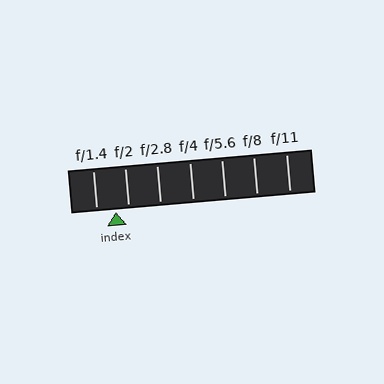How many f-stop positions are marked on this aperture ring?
There are 7 f-stop positions marked.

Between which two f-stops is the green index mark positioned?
The index mark is between f/1.4 and f/2.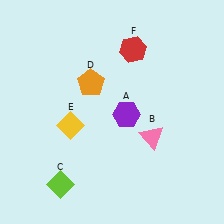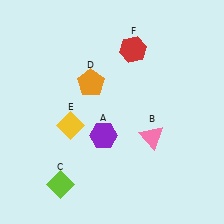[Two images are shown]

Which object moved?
The purple hexagon (A) moved left.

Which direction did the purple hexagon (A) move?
The purple hexagon (A) moved left.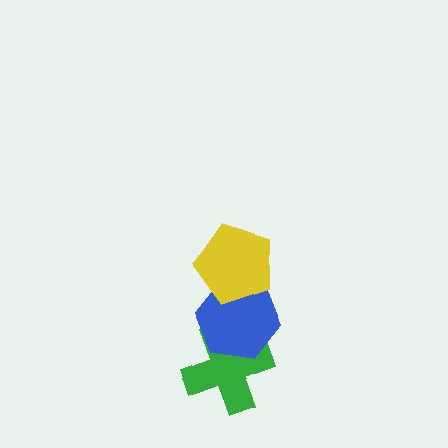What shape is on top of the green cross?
The blue hexagon is on top of the green cross.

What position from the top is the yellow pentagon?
The yellow pentagon is 1st from the top.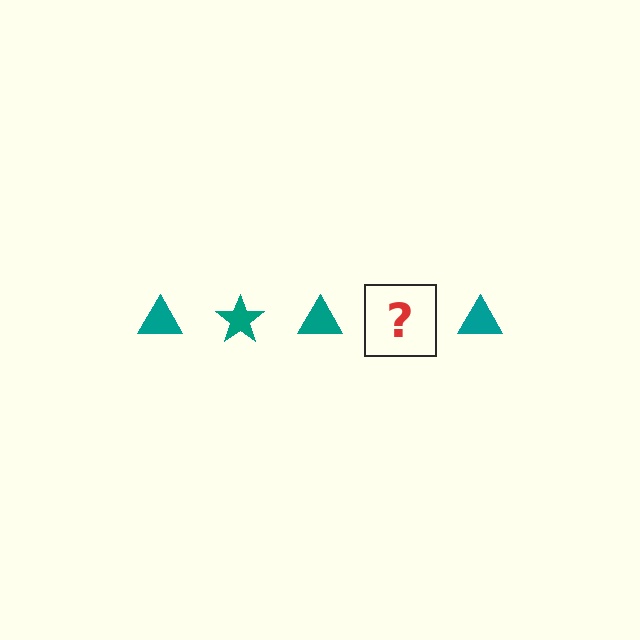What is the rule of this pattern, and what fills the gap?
The rule is that the pattern cycles through triangle, star shapes in teal. The gap should be filled with a teal star.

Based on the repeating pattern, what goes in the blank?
The blank should be a teal star.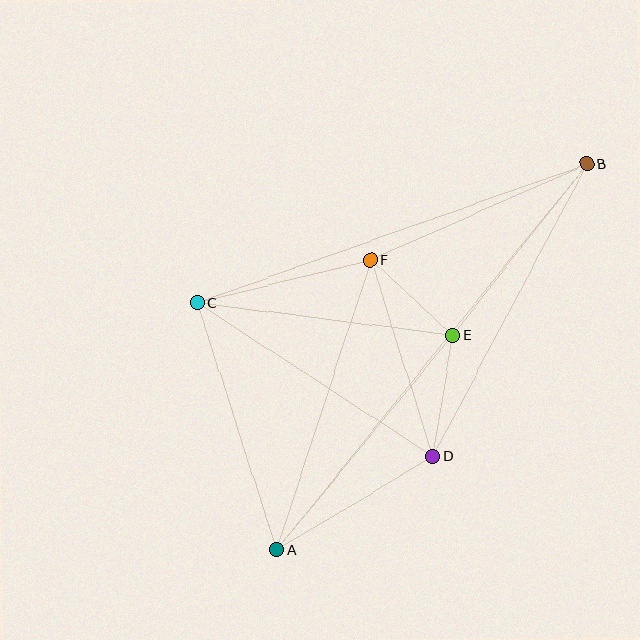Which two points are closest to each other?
Points E and F are closest to each other.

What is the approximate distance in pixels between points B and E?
The distance between B and E is approximately 217 pixels.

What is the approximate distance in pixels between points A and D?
The distance between A and D is approximately 182 pixels.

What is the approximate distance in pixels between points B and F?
The distance between B and F is approximately 237 pixels.